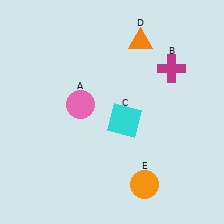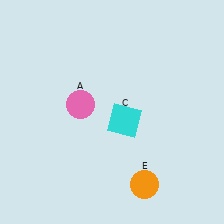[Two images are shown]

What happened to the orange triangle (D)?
The orange triangle (D) was removed in Image 2. It was in the top-right area of Image 1.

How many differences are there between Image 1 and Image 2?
There are 2 differences between the two images.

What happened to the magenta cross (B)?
The magenta cross (B) was removed in Image 2. It was in the top-right area of Image 1.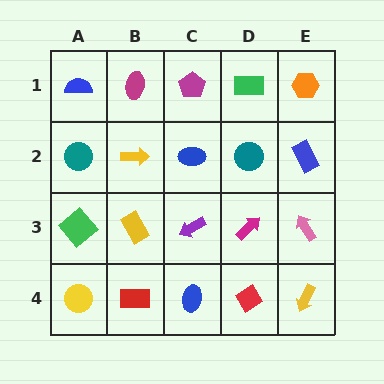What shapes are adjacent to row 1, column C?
A blue ellipse (row 2, column C), a magenta ellipse (row 1, column B), a green rectangle (row 1, column D).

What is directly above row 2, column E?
An orange hexagon.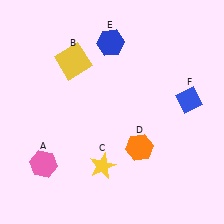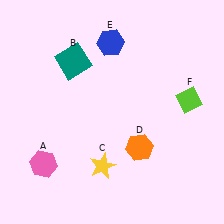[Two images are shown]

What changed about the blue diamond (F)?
In Image 1, F is blue. In Image 2, it changed to lime.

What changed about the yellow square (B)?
In Image 1, B is yellow. In Image 2, it changed to teal.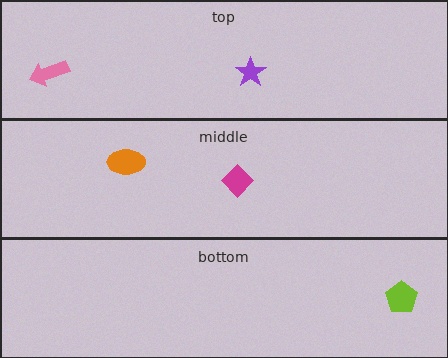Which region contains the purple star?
The top region.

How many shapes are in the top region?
2.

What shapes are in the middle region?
The magenta diamond, the orange ellipse.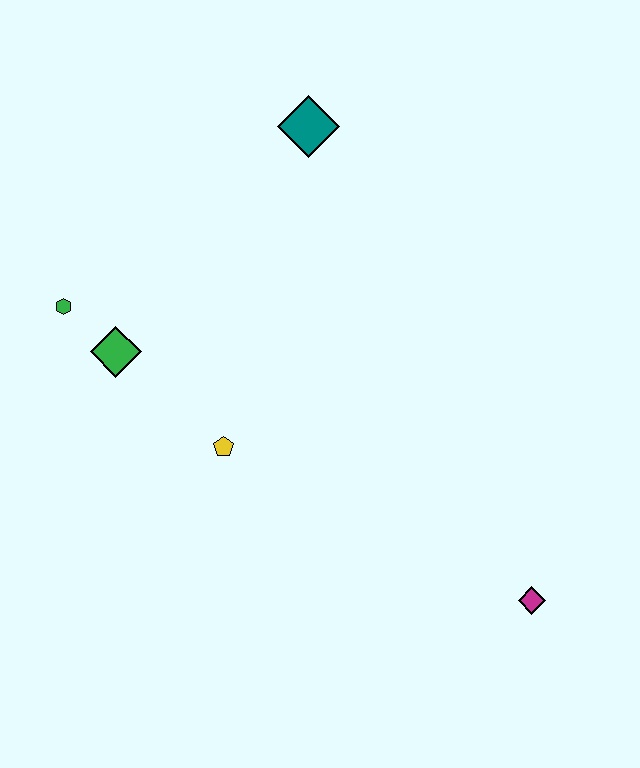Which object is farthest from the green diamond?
The magenta diamond is farthest from the green diamond.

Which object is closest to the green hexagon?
The green diamond is closest to the green hexagon.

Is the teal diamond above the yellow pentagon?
Yes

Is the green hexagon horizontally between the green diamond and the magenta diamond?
No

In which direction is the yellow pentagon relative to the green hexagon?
The yellow pentagon is to the right of the green hexagon.